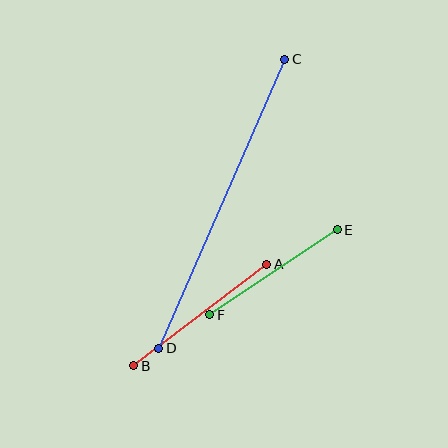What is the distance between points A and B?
The distance is approximately 167 pixels.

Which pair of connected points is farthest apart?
Points C and D are farthest apart.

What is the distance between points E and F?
The distance is approximately 153 pixels.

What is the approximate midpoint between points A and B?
The midpoint is at approximately (200, 315) pixels.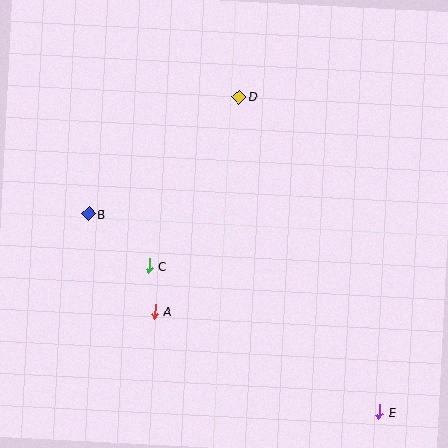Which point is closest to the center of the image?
Point C at (149, 266) is closest to the center.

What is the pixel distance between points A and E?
The distance between A and E is 246 pixels.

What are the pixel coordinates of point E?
Point E is at (380, 412).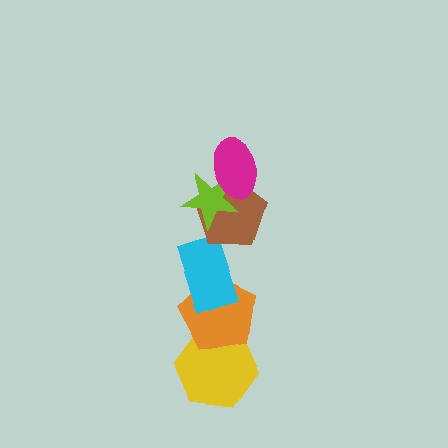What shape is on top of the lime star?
The magenta ellipse is on top of the lime star.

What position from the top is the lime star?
The lime star is 2nd from the top.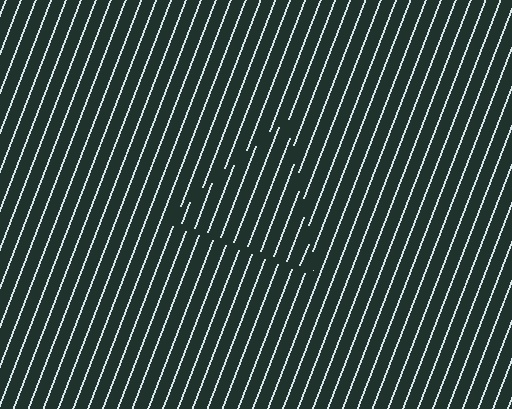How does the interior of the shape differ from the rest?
The interior of the shape contains the same grating, shifted by half a period — the contour is defined by the phase discontinuity where line-ends from the inner and outer gratings abut.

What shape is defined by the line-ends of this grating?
An illusory triangle. The interior of the shape contains the same grating, shifted by half a period — the contour is defined by the phase discontinuity where line-ends from the inner and outer gratings abut.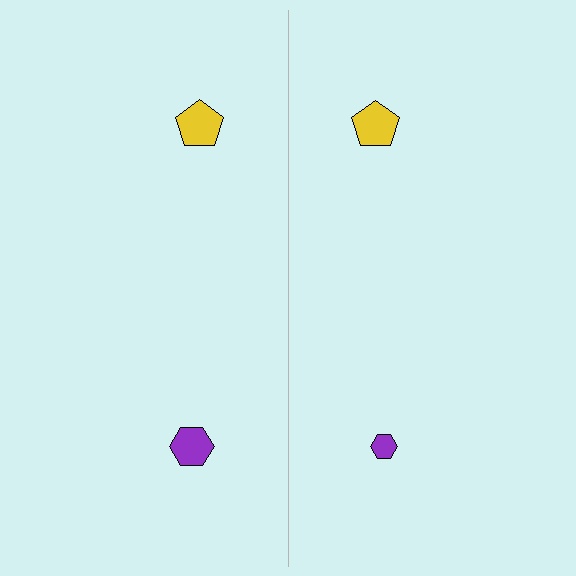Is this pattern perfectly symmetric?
No, the pattern is not perfectly symmetric. The purple hexagon on the right side has a different size than its mirror counterpart.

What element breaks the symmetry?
The purple hexagon on the right side has a different size than its mirror counterpart.